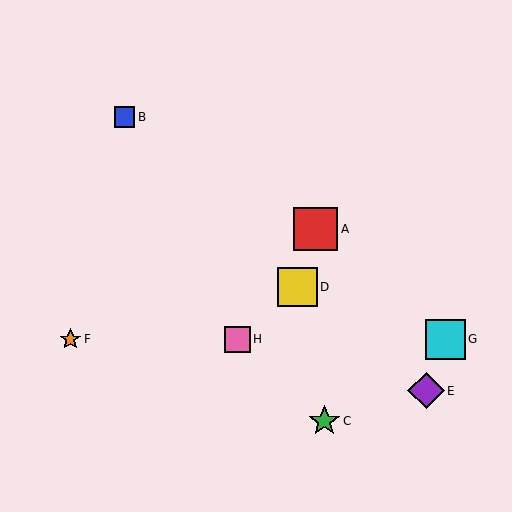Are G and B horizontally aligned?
No, G is at y≈339 and B is at y≈117.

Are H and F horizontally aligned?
Yes, both are at y≈339.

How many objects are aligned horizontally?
3 objects (F, G, H) are aligned horizontally.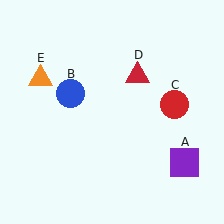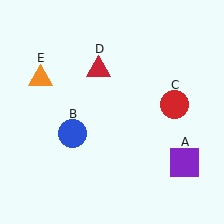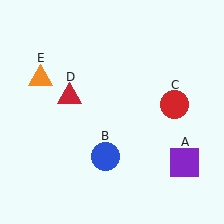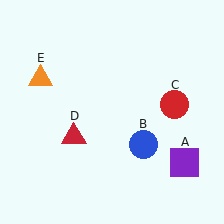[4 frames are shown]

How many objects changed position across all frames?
2 objects changed position: blue circle (object B), red triangle (object D).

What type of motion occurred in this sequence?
The blue circle (object B), red triangle (object D) rotated counterclockwise around the center of the scene.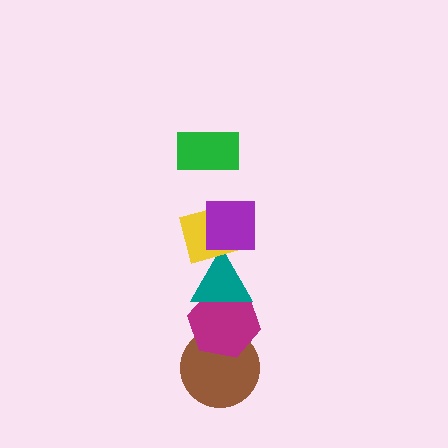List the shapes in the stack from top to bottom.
From top to bottom: the green rectangle, the purple square, the yellow diamond, the teal triangle, the magenta hexagon, the brown circle.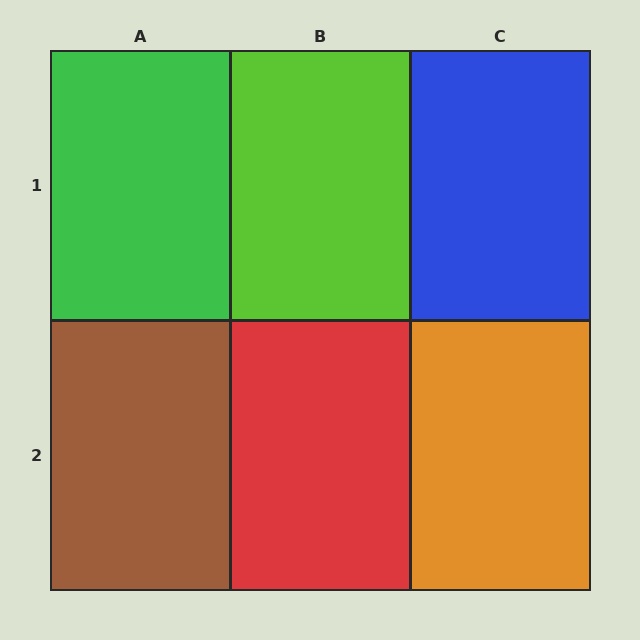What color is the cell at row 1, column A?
Green.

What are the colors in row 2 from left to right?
Brown, red, orange.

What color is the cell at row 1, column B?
Lime.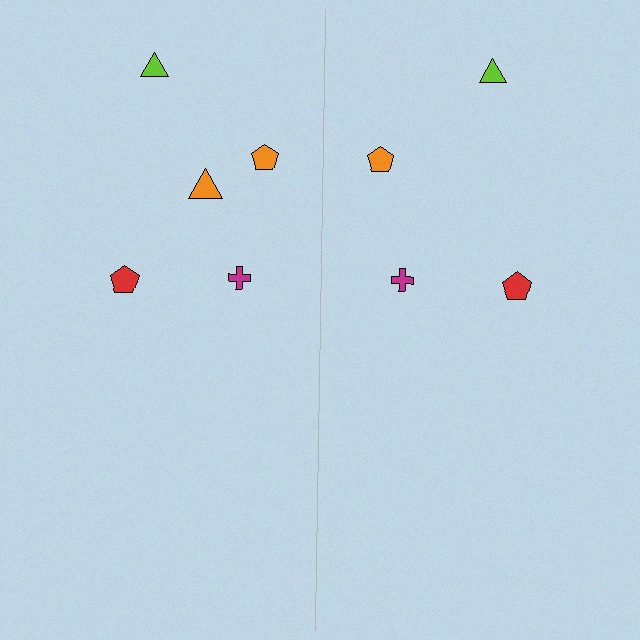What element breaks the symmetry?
A orange triangle is missing from the right side.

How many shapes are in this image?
There are 9 shapes in this image.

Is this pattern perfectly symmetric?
No, the pattern is not perfectly symmetric. A orange triangle is missing from the right side.